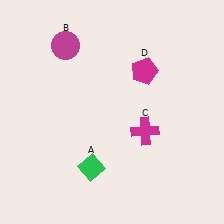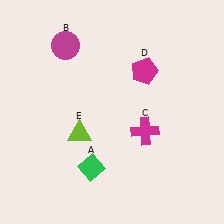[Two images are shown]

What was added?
A lime triangle (E) was added in Image 2.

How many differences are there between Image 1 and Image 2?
There is 1 difference between the two images.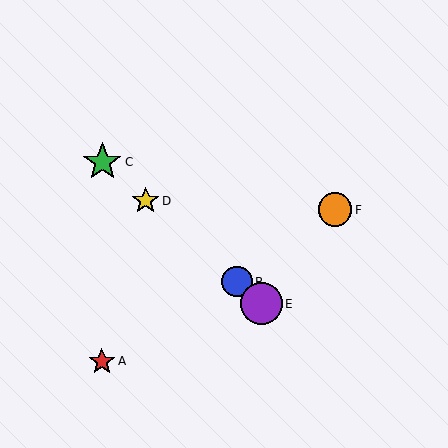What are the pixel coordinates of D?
Object D is at (146, 201).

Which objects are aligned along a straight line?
Objects B, C, D, E are aligned along a straight line.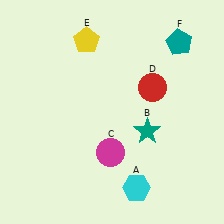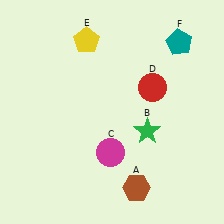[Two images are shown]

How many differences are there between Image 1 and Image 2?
There are 2 differences between the two images.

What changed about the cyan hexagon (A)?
In Image 1, A is cyan. In Image 2, it changed to brown.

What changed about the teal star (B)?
In Image 1, B is teal. In Image 2, it changed to green.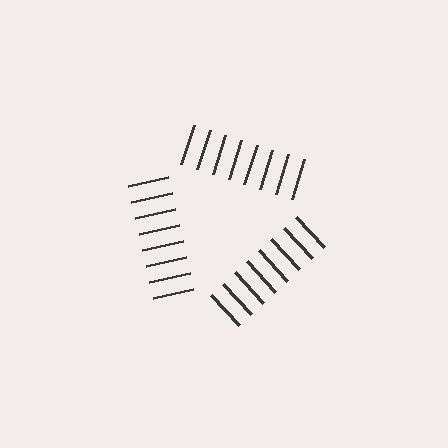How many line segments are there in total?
24 — 8 along each of the 3 edges.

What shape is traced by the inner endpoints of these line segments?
An illusory triangle — the line segments terminate on its edges but no continuous stroke is drawn.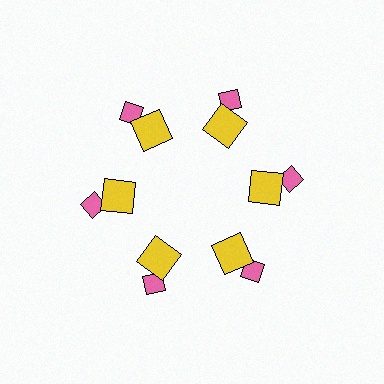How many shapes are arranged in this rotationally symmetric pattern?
There are 12 shapes, arranged in 6 groups of 2.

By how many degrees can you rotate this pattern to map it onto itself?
The pattern maps onto itself every 60 degrees of rotation.